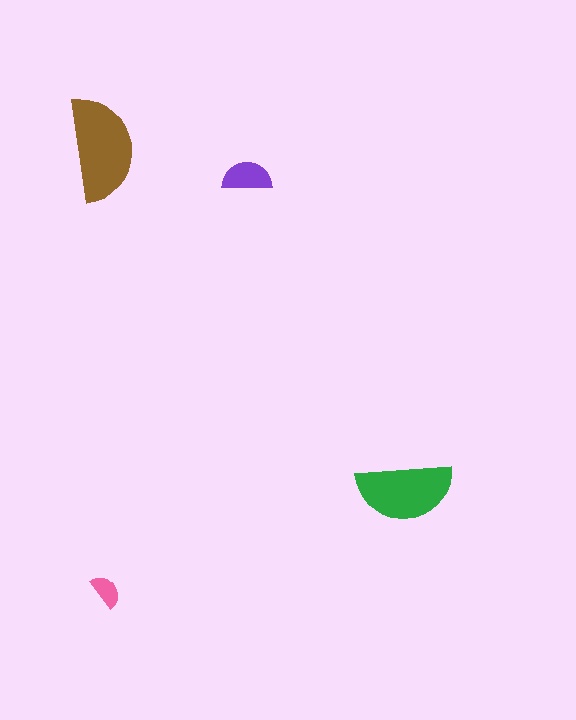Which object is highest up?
The brown semicircle is topmost.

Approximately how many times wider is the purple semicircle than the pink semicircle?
About 1.5 times wider.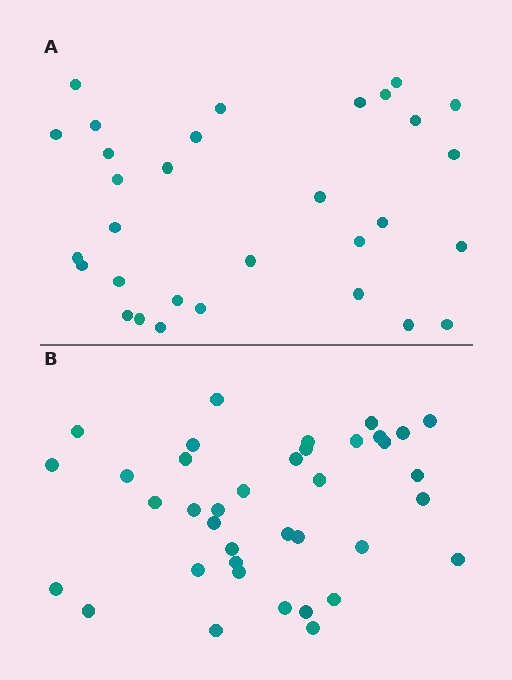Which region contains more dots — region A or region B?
Region B (the bottom region) has more dots.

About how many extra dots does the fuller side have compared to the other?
Region B has roughly 8 or so more dots than region A.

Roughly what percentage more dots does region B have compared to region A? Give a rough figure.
About 25% more.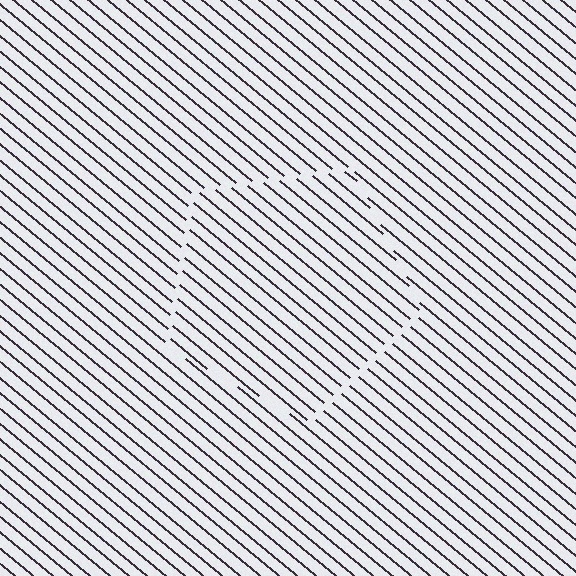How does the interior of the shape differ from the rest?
The interior of the shape contains the same grating, shifted by half a period — the contour is defined by the phase discontinuity where line-ends from the inner and outer gratings abut.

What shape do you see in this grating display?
An illusory pentagon. The interior of the shape contains the same grating, shifted by half a period — the contour is defined by the phase discontinuity where line-ends from the inner and outer gratings abut.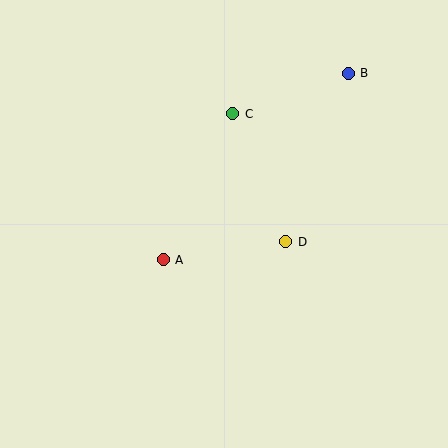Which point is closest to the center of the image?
Point D at (286, 242) is closest to the center.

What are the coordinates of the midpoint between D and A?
The midpoint between D and A is at (224, 251).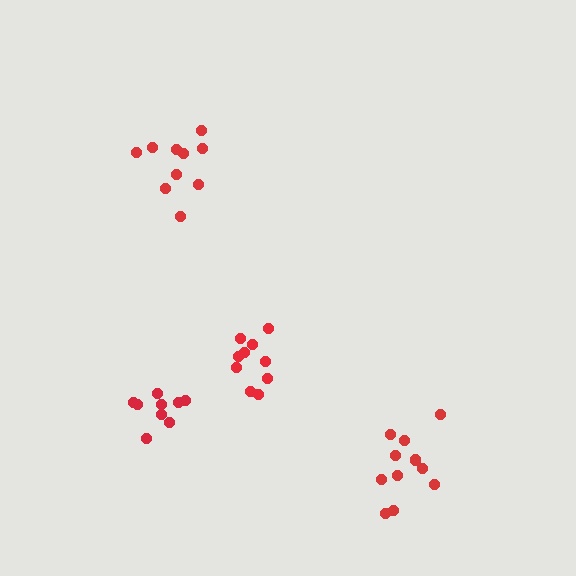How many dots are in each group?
Group 1: 10 dots, Group 2: 9 dots, Group 3: 10 dots, Group 4: 12 dots (41 total).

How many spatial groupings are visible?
There are 4 spatial groupings.